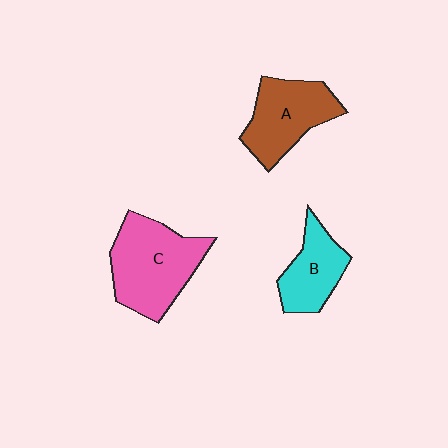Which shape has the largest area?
Shape C (pink).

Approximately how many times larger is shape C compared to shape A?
Approximately 1.3 times.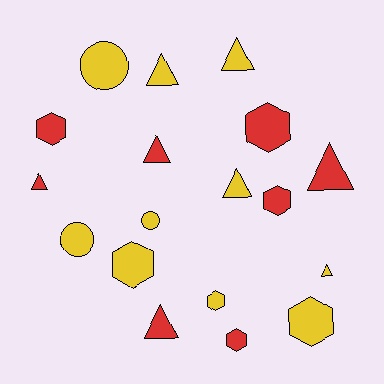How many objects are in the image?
There are 18 objects.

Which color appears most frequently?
Yellow, with 10 objects.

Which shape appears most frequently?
Triangle, with 8 objects.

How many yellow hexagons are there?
There are 3 yellow hexagons.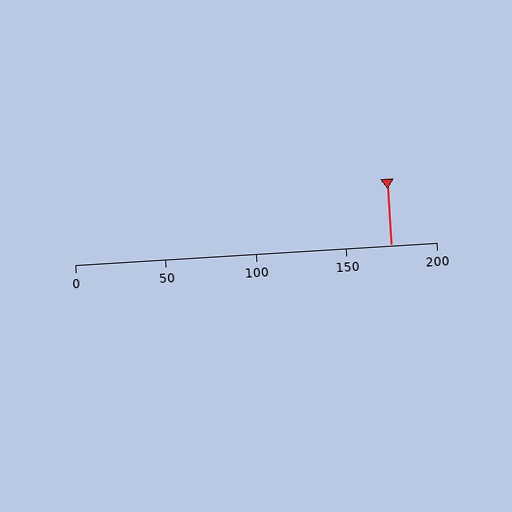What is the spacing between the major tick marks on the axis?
The major ticks are spaced 50 apart.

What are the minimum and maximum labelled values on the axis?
The axis runs from 0 to 200.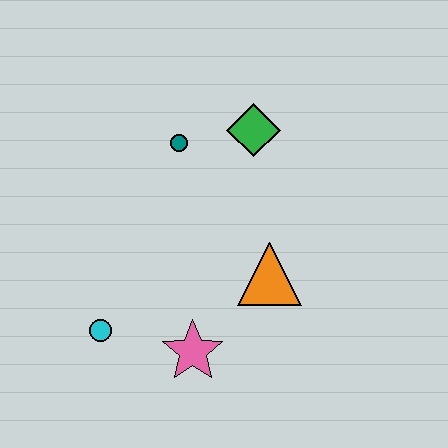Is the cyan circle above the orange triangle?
No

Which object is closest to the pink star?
The cyan circle is closest to the pink star.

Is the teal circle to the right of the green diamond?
No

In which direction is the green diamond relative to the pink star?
The green diamond is above the pink star.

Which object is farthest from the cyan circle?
The green diamond is farthest from the cyan circle.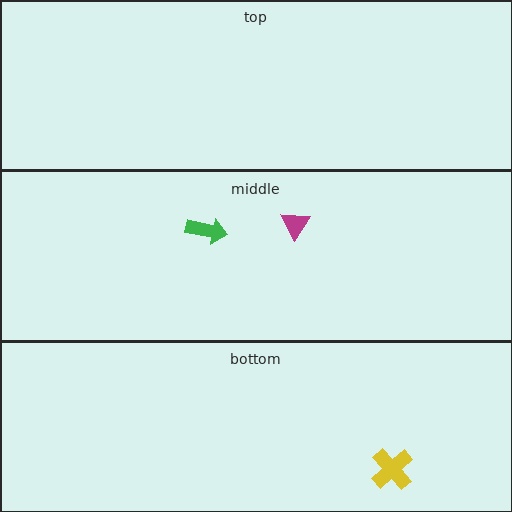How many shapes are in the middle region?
2.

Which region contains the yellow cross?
The bottom region.